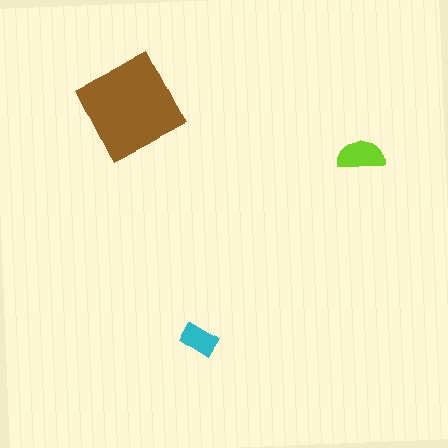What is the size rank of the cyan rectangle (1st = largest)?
3rd.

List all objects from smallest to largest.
The cyan rectangle, the lime semicircle, the brown diamond.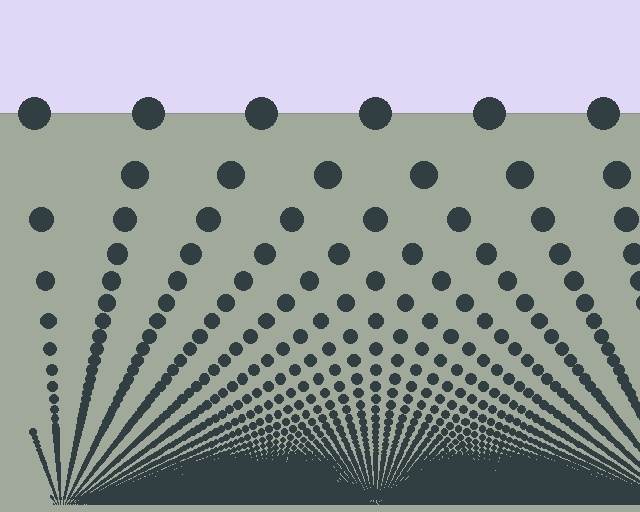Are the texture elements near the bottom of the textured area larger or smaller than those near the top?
Smaller. The gradient is inverted — elements near the bottom are smaller and denser.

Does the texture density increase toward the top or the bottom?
Density increases toward the bottom.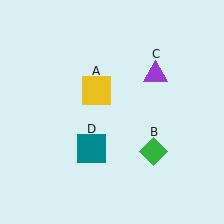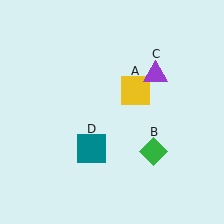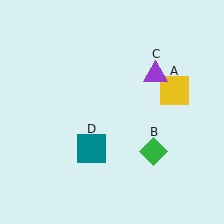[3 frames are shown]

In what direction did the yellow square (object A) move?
The yellow square (object A) moved right.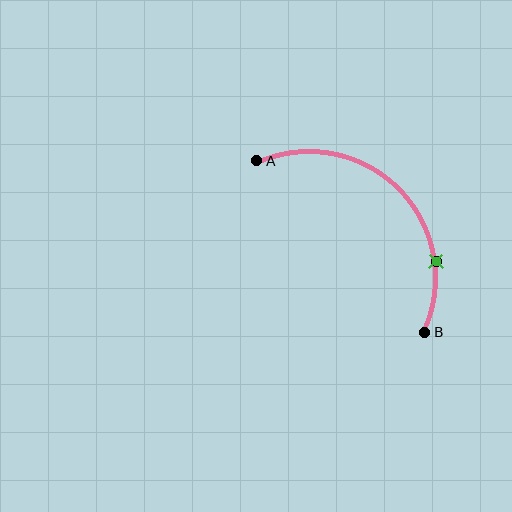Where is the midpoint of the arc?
The arc midpoint is the point on the curve farthest from the straight line joining A and B. It sits above and to the right of that line.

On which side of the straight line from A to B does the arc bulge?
The arc bulges above and to the right of the straight line connecting A and B.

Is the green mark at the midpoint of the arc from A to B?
No. The green mark lies on the arc but is closer to endpoint B. The arc midpoint would be at the point on the curve equidistant along the arc from both A and B.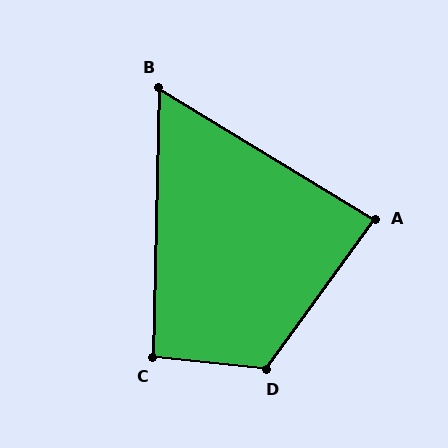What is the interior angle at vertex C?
Approximately 95 degrees (approximately right).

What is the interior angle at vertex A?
Approximately 85 degrees (approximately right).